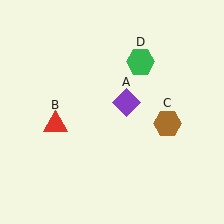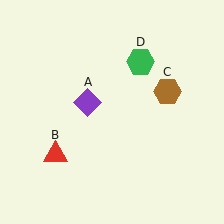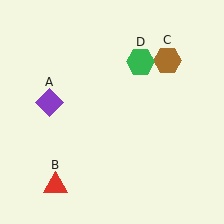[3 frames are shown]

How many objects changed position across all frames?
3 objects changed position: purple diamond (object A), red triangle (object B), brown hexagon (object C).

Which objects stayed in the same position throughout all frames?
Green hexagon (object D) remained stationary.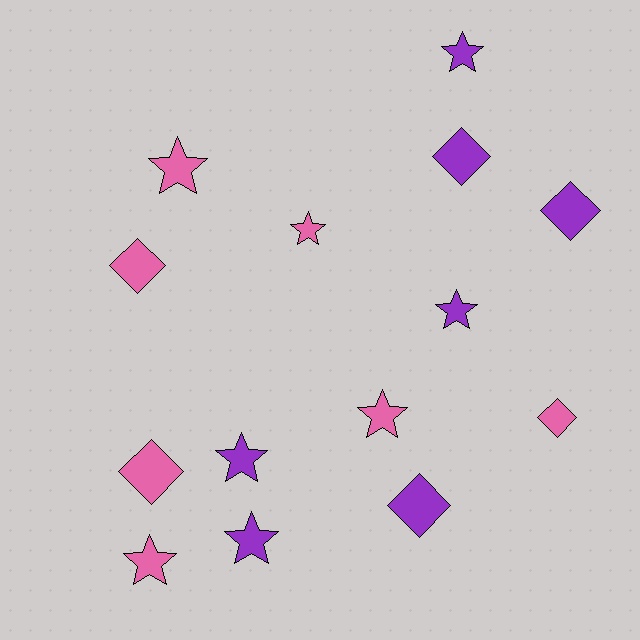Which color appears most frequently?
Purple, with 7 objects.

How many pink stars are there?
There are 4 pink stars.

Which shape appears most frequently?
Star, with 8 objects.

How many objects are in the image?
There are 14 objects.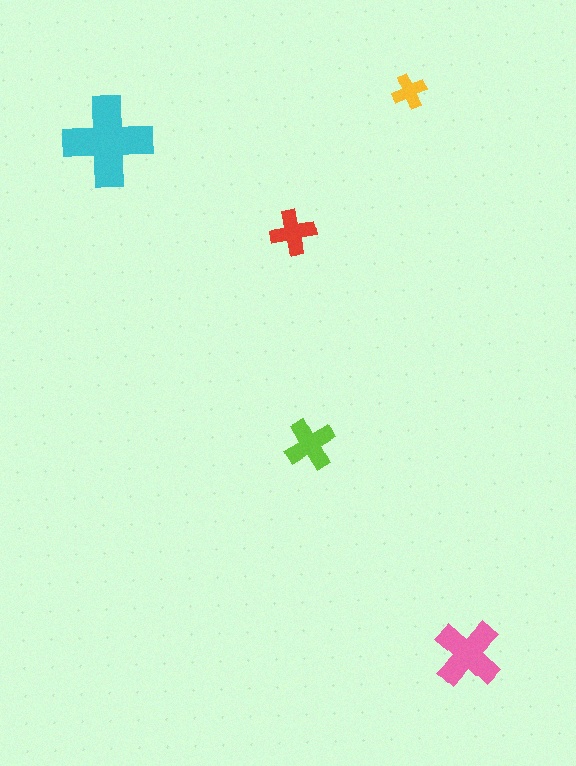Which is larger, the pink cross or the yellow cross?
The pink one.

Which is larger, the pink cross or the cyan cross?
The cyan one.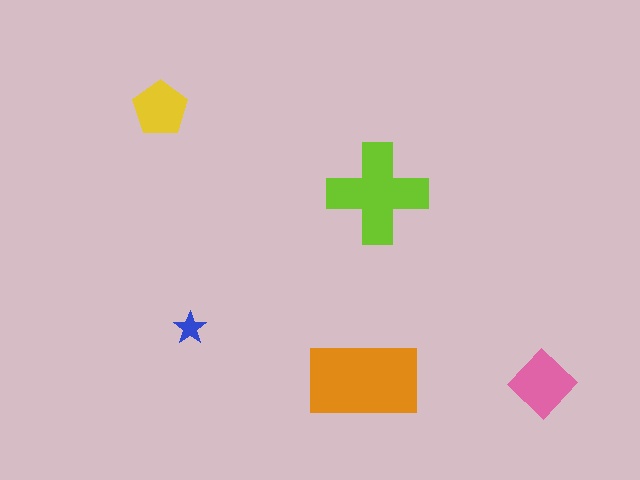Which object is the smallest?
The blue star.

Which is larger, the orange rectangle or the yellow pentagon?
The orange rectangle.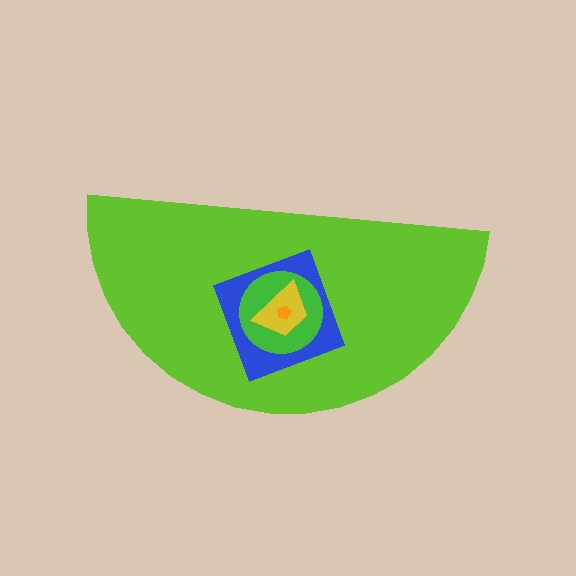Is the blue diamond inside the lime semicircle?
Yes.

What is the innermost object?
The orange pentagon.